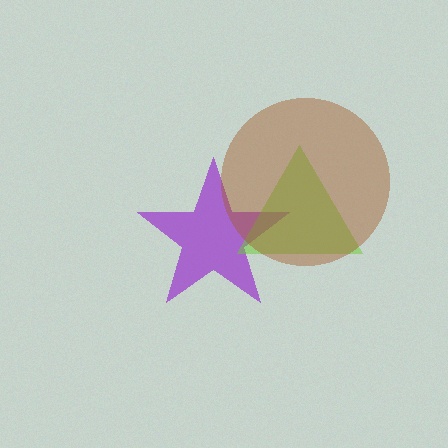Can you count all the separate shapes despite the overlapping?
Yes, there are 3 separate shapes.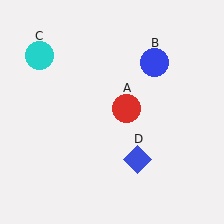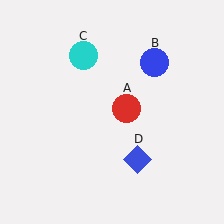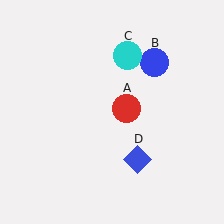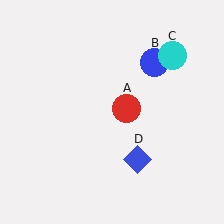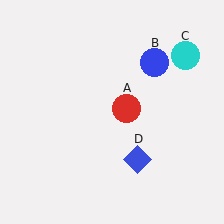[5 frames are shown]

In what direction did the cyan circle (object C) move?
The cyan circle (object C) moved right.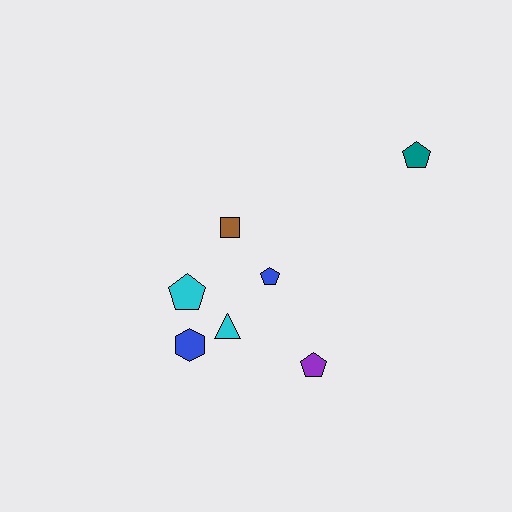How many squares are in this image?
There is 1 square.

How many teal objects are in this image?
There is 1 teal object.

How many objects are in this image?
There are 7 objects.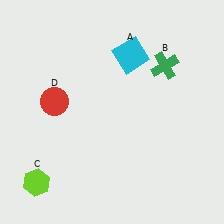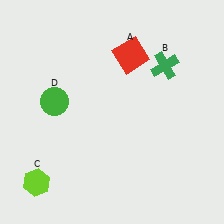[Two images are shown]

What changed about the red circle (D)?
In Image 1, D is red. In Image 2, it changed to green.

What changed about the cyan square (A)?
In Image 1, A is cyan. In Image 2, it changed to red.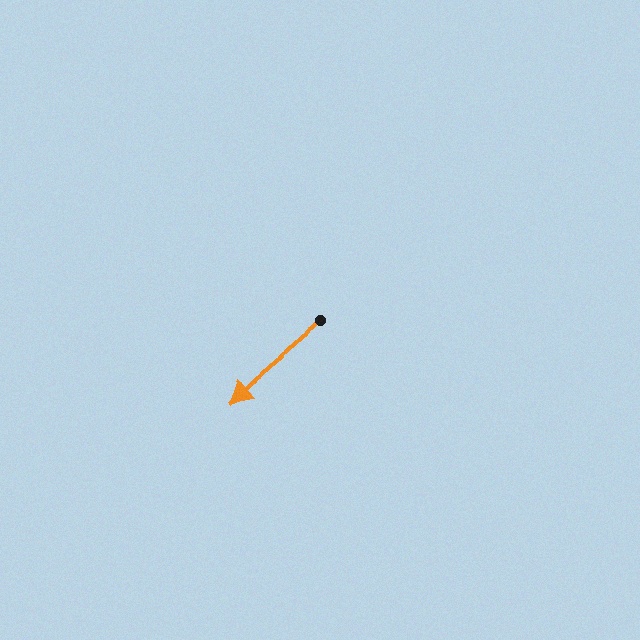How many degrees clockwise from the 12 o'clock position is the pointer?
Approximately 229 degrees.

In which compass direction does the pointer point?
Southwest.